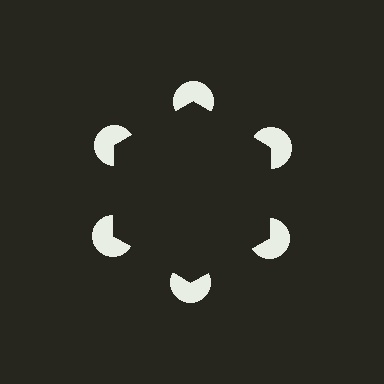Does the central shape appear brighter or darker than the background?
It typically appears slightly darker than the background, even though no actual brightness change is drawn.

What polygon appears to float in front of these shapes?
An illusory hexagon — its edges are inferred from the aligned wedge cuts in the pac-man discs, not physically drawn.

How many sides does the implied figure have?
6 sides.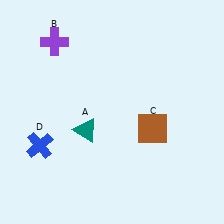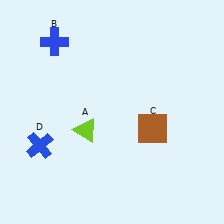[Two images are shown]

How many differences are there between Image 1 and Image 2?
There are 2 differences between the two images.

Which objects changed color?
A changed from teal to lime. B changed from purple to blue.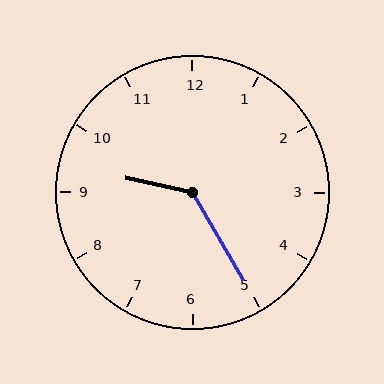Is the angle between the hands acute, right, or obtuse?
It is obtuse.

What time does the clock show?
9:25.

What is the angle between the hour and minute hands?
Approximately 132 degrees.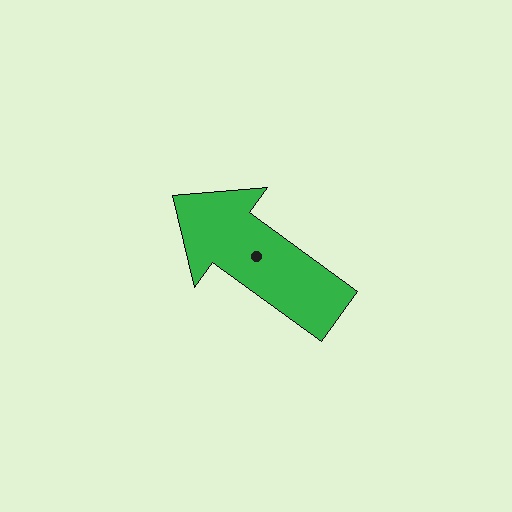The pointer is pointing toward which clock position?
Roughly 10 o'clock.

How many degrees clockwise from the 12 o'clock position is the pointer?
Approximately 306 degrees.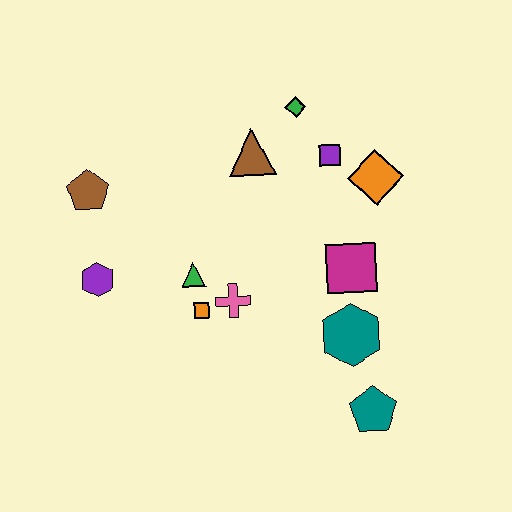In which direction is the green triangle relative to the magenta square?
The green triangle is to the left of the magenta square.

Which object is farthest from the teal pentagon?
The brown pentagon is farthest from the teal pentagon.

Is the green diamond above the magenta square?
Yes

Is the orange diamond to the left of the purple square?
No